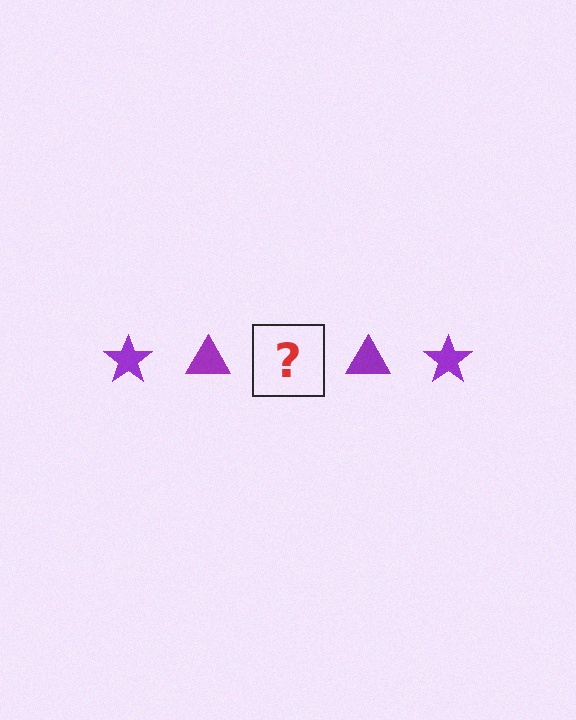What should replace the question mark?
The question mark should be replaced with a purple star.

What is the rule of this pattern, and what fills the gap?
The rule is that the pattern cycles through star, triangle shapes in purple. The gap should be filled with a purple star.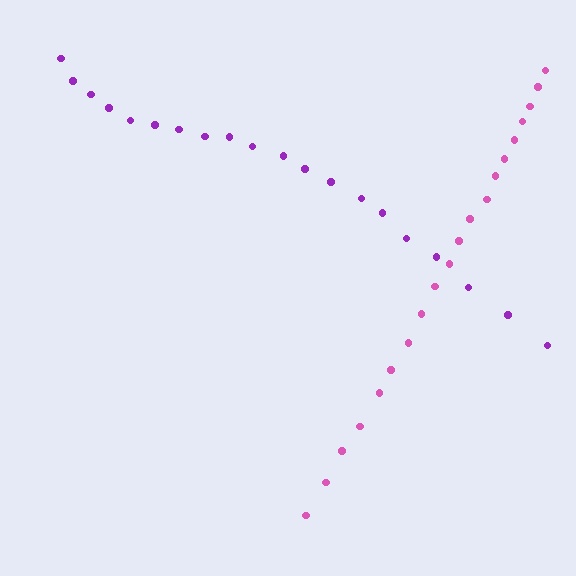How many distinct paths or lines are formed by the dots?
There are 2 distinct paths.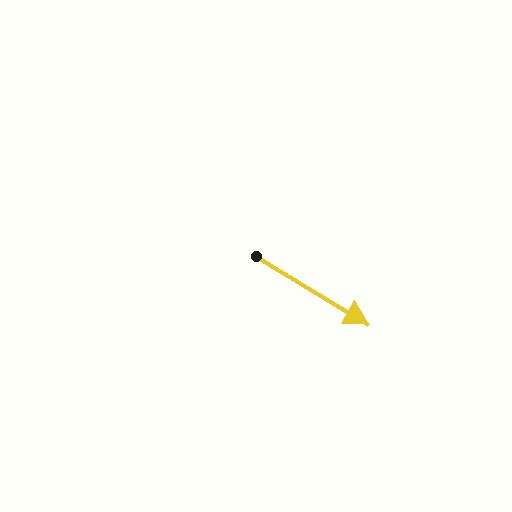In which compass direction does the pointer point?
Southeast.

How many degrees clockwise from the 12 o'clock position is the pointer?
Approximately 121 degrees.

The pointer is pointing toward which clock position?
Roughly 4 o'clock.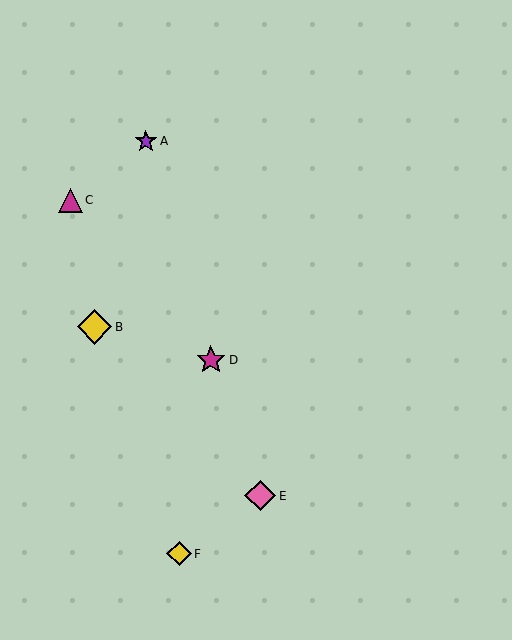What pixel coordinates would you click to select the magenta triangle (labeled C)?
Click at (70, 200) to select the magenta triangle C.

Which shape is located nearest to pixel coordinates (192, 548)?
The yellow diamond (labeled F) at (179, 554) is nearest to that location.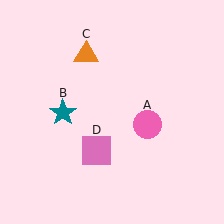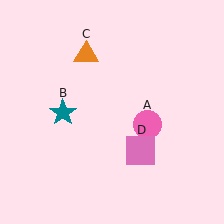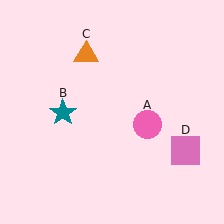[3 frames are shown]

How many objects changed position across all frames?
1 object changed position: pink square (object D).